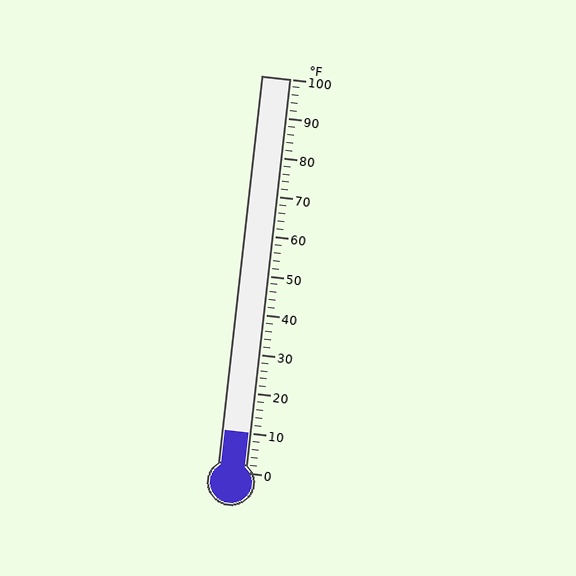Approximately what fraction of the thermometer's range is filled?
The thermometer is filled to approximately 10% of its range.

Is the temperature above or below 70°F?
The temperature is below 70°F.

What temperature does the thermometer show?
The thermometer shows approximately 10°F.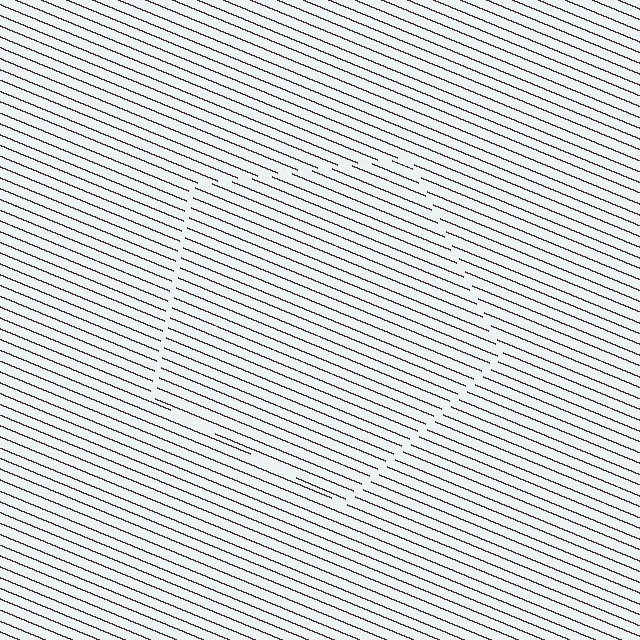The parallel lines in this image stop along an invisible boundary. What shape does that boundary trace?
An illusory pentagon. The interior of the shape contains the same grating, shifted by half a period — the contour is defined by the phase discontinuity where line-ends from the inner and outer gratings abut.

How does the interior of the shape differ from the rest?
The interior of the shape contains the same grating, shifted by half a period — the contour is defined by the phase discontinuity where line-ends from the inner and outer gratings abut.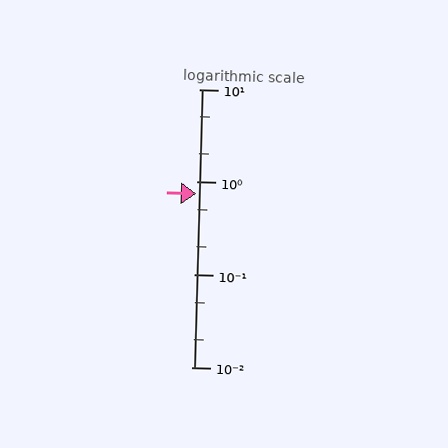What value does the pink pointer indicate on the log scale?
The pointer indicates approximately 0.75.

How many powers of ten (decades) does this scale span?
The scale spans 3 decades, from 0.01 to 10.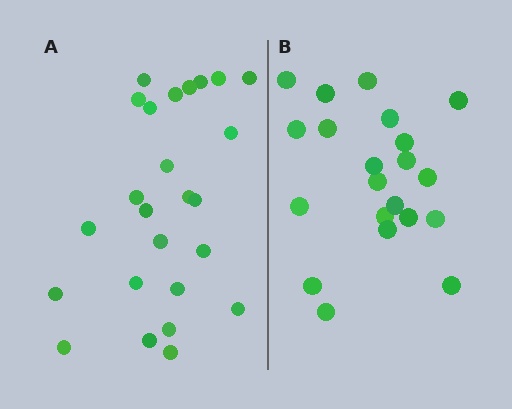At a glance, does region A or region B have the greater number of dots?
Region A (the left region) has more dots.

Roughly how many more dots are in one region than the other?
Region A has about 4 more dots than region B.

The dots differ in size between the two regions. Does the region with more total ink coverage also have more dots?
No. Region B has more total ink coverage because its dots are larger, but region A actually contains more individual dots. Total area can be misleading — the number of items is what matters here.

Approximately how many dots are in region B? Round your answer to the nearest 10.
About 20 dots. (The exact count is 21, which rounds to 20.)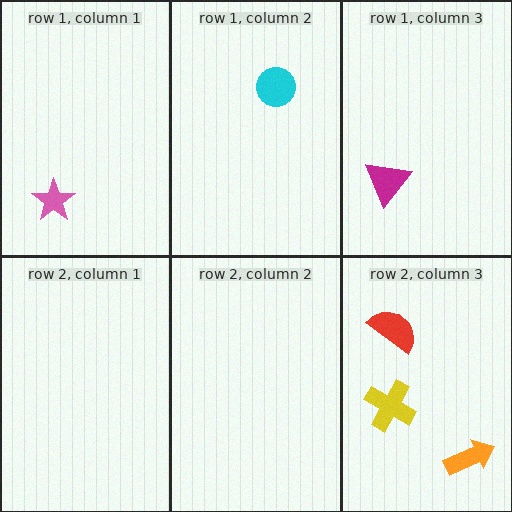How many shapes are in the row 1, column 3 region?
1.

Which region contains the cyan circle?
The row 1, column 2 region.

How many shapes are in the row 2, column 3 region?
3.